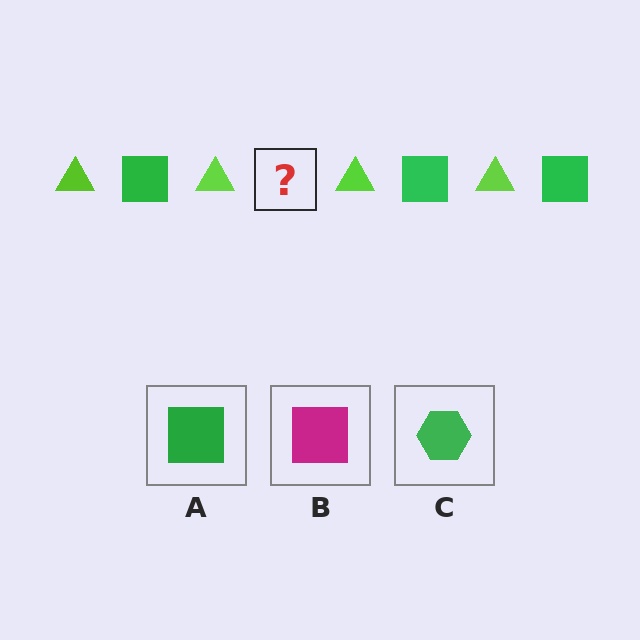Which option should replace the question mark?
Option A.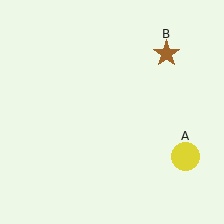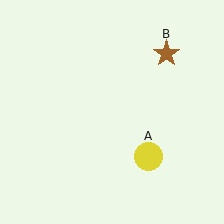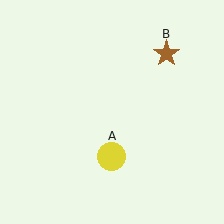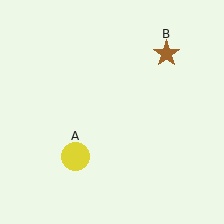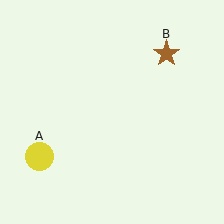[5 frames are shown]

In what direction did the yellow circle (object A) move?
The yellow circle (object A) moved left.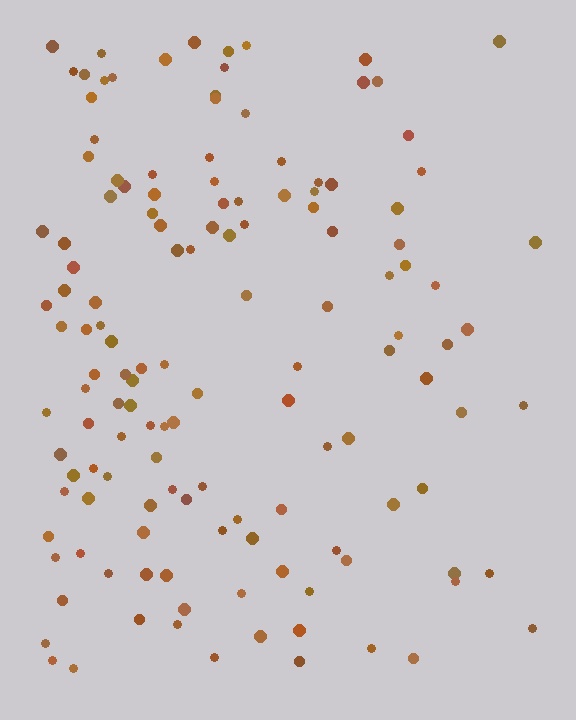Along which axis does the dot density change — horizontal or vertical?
Horizontal.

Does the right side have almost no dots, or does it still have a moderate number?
Still a moderate number, just noticeably fewer than the left.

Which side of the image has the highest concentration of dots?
The left.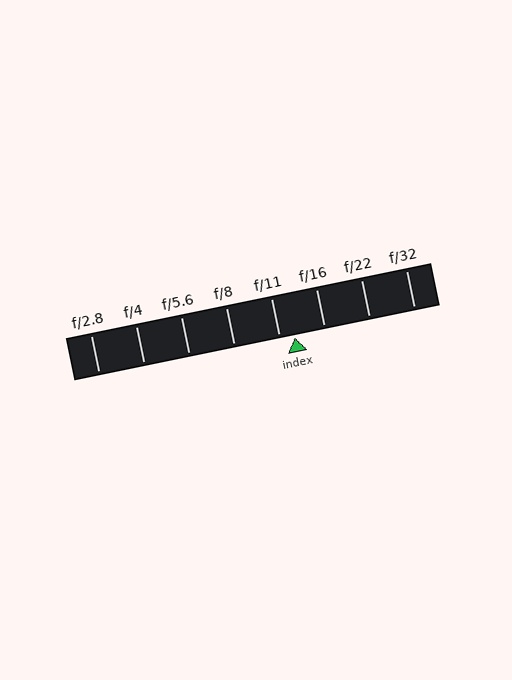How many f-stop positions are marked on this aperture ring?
There are 8 f-stop positions marked.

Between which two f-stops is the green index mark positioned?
The index mark is between f/11 and f/16.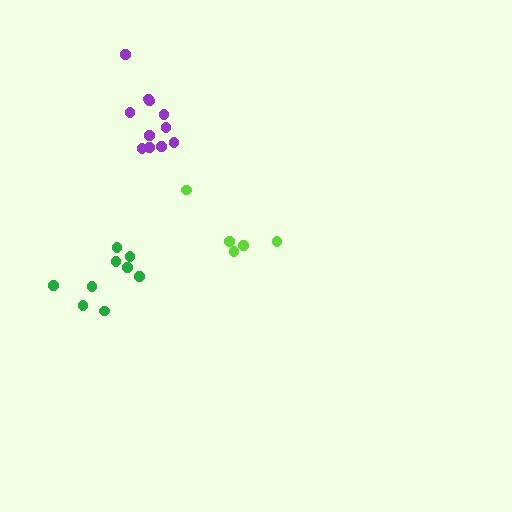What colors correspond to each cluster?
The clusters are colored: green, purple, lime.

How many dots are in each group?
Group 1: 9 dots, Group 2: 11 dots, Group 3: 5 dots (25 total).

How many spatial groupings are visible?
There are 3 spatial groupings.